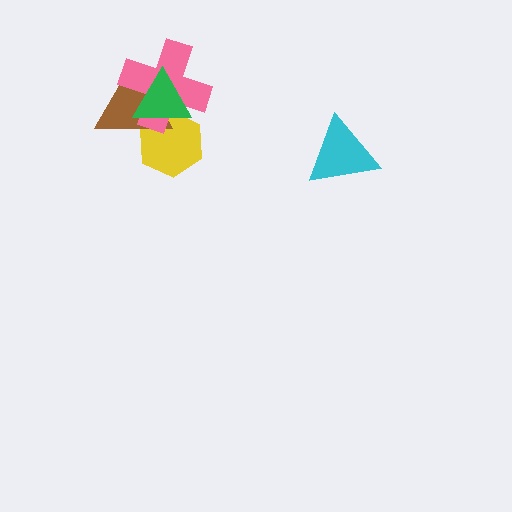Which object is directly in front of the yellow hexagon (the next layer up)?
The brown triangle is directly in front of the yellow hexagon.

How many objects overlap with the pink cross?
3 objects overlap with the pink cross.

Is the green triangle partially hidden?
No, no other shape covers it.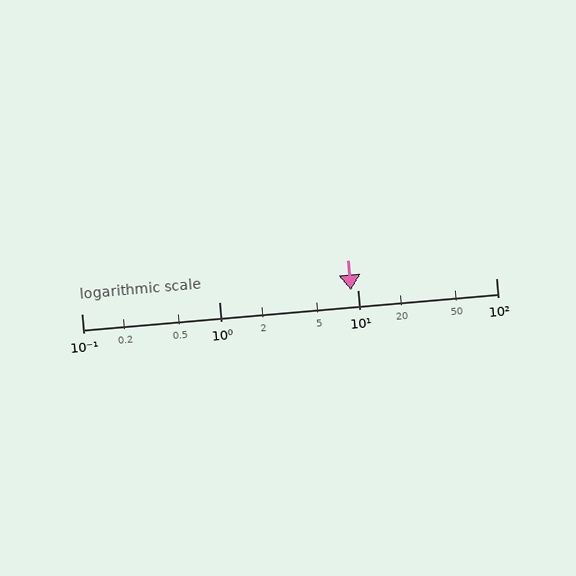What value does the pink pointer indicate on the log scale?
The pointer indicates approximately 8.9.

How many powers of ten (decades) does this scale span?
The scale spans 3 decades, from 0.1 to 100.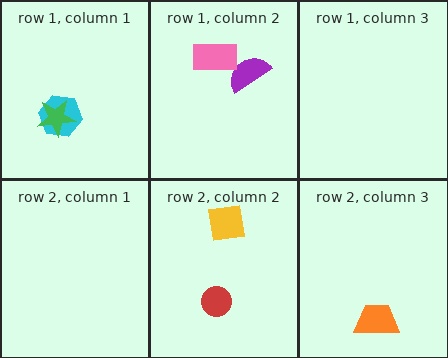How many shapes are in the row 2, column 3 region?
1.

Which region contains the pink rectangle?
The row 1, column 2 region.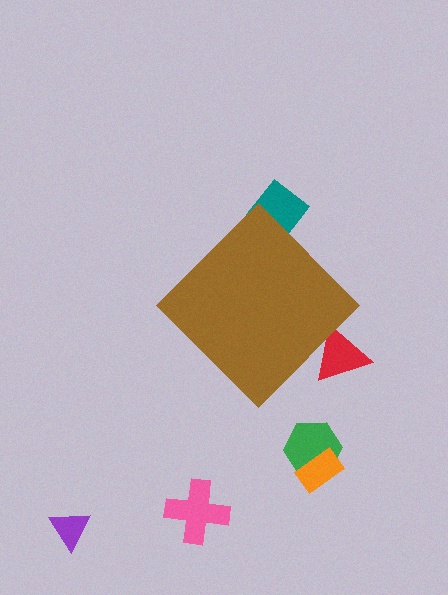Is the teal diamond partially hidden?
Yes, the teal diamond is partially hidden behind the brown diamond.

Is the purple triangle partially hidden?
No, the purple triangle is fully visible.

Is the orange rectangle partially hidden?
No, the orange rectangle is fully visible.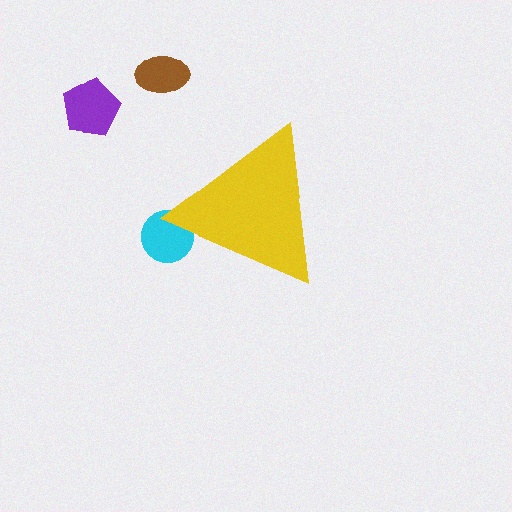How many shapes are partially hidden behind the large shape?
1 shape is partially hidden.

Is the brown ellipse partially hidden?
No, the brown ellipse is fully visible.